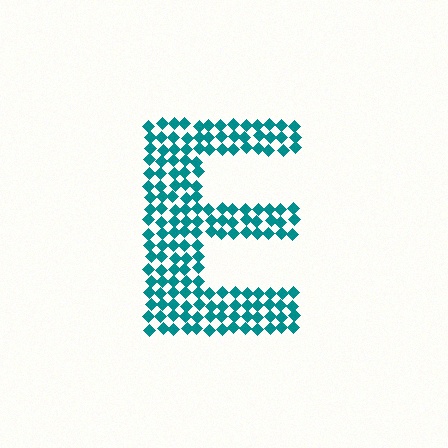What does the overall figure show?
The overall figure shows the letter E.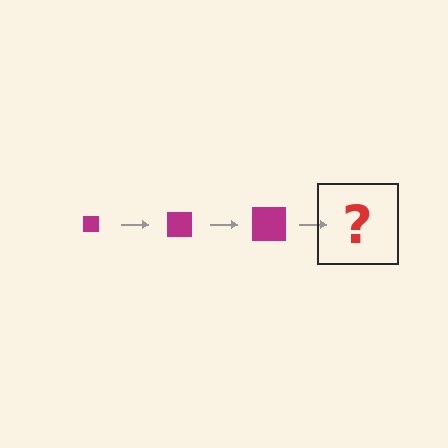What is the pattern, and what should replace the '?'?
The pattern is that the square gets progressively larger each step. The '?' should be a magenta square, larger than the previous one.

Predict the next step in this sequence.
The next step is a magenta square, larger than the previous one.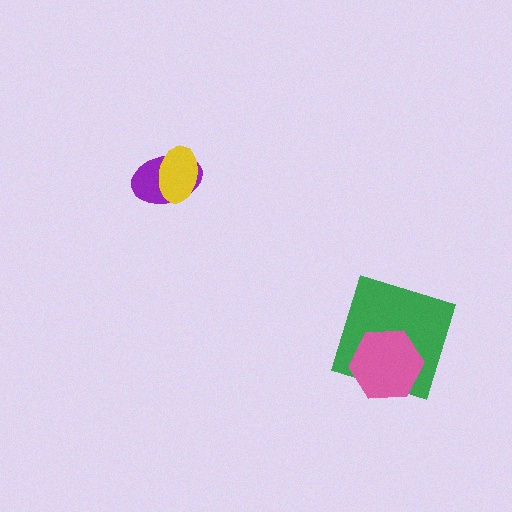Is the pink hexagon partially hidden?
No, no other shape covers it.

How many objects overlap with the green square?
1 object overlaps with the green square.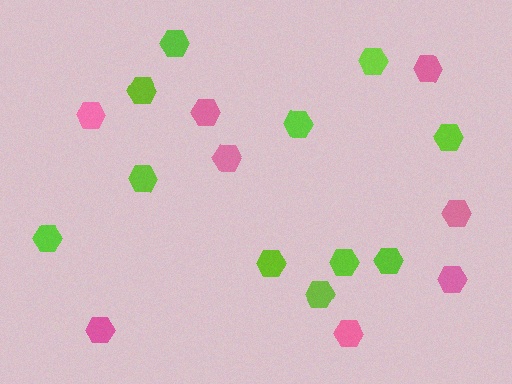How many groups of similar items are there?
There are 2 groups: one group of pink hexagons (8) and one group of lime hexagons (11).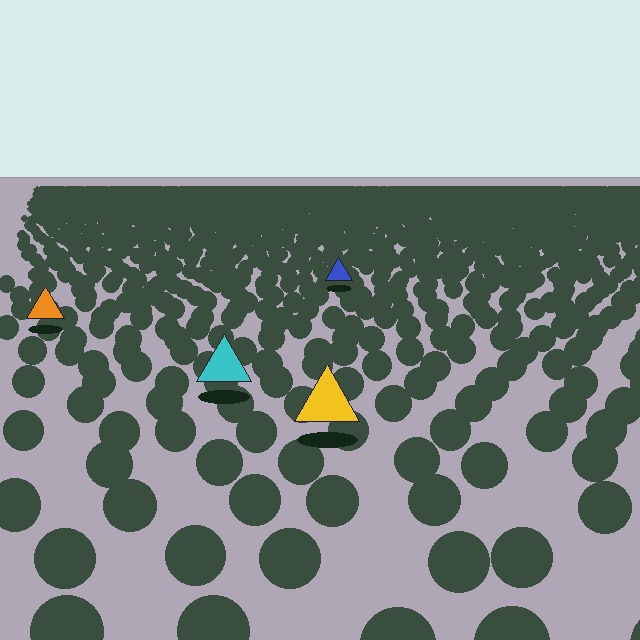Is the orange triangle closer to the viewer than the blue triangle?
Yes. The orange triangle is closer — you can tell from the texture gradient: the ground texture is coarser near it.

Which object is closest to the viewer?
The yellow triangle is closest. The texture marks near it are larger and more spread out.